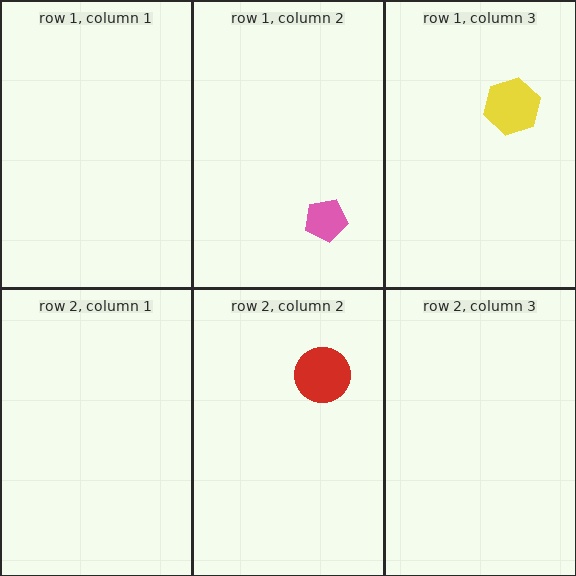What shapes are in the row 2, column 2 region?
The red circle.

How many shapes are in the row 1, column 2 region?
1.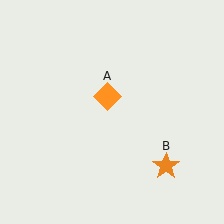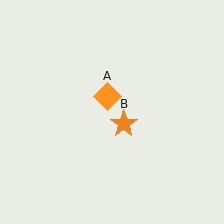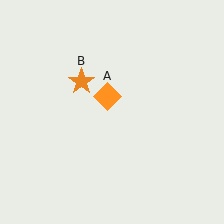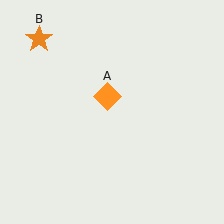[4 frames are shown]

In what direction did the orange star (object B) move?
The orange star (object B) moved up and to the left.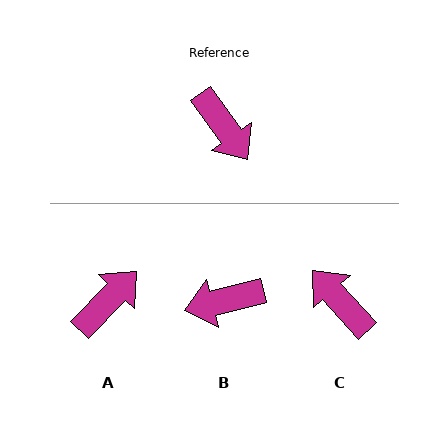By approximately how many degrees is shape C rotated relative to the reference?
Approximately 173 degrees clockwise.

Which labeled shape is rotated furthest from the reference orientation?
C, about 173 degrees away.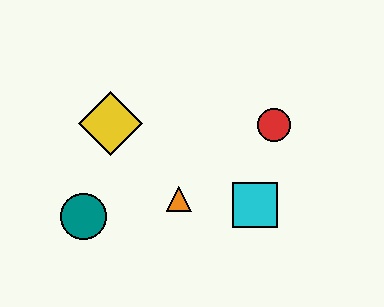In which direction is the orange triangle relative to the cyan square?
The orange triangle is to the left of the cyan square.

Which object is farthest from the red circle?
The teal circle is farthest from the red circle.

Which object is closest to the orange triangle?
The cyan square is closest to the orange triangle.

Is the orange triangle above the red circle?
No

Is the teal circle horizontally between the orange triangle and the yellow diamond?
No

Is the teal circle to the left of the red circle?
Yes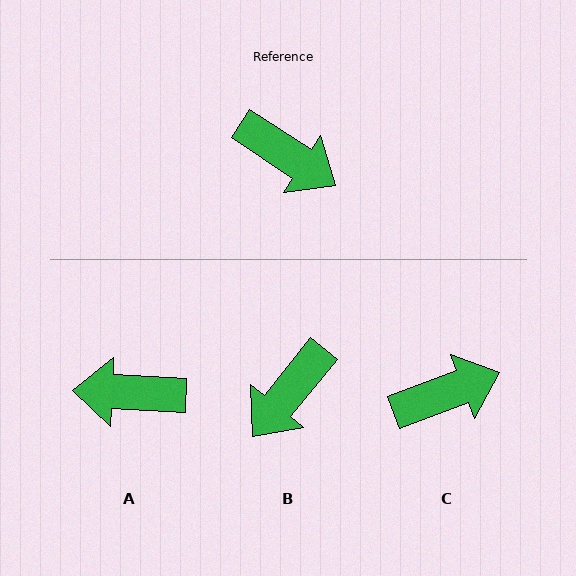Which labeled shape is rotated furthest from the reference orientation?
A, about 149 degrees away.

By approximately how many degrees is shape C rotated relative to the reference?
Approximately 54 degrees counter-clockwise.